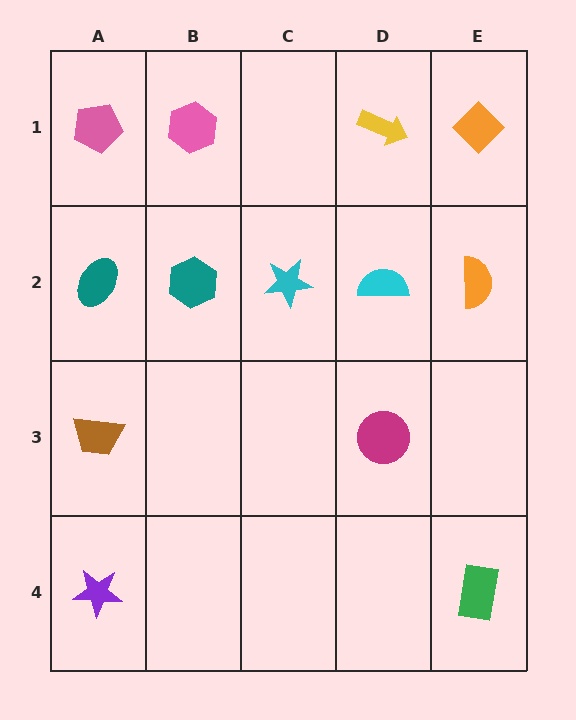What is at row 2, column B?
A teal hexagon.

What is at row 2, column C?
A cyan star.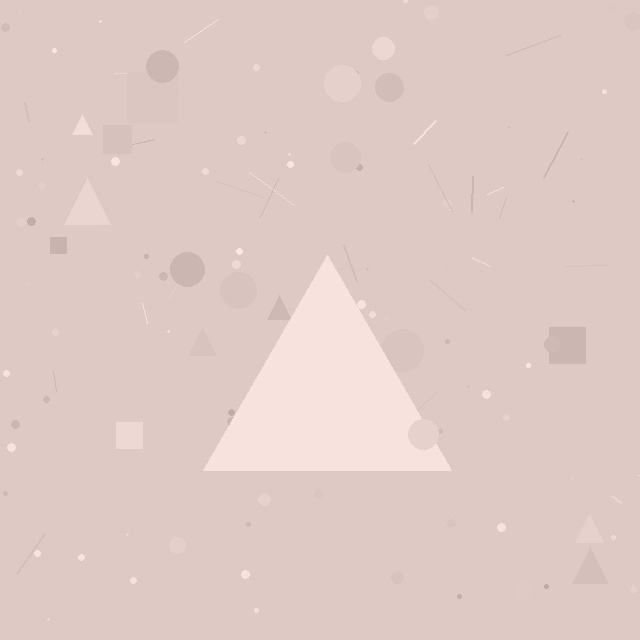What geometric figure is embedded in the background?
A triangle is embedded in the background.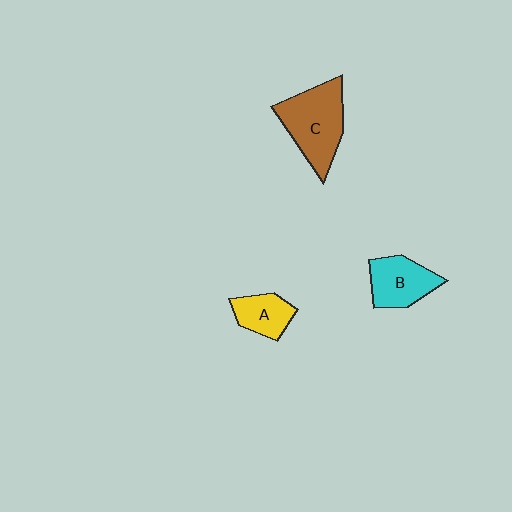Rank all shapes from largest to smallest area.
From largest to smallest: C (brown), B (cyan), A (yellow).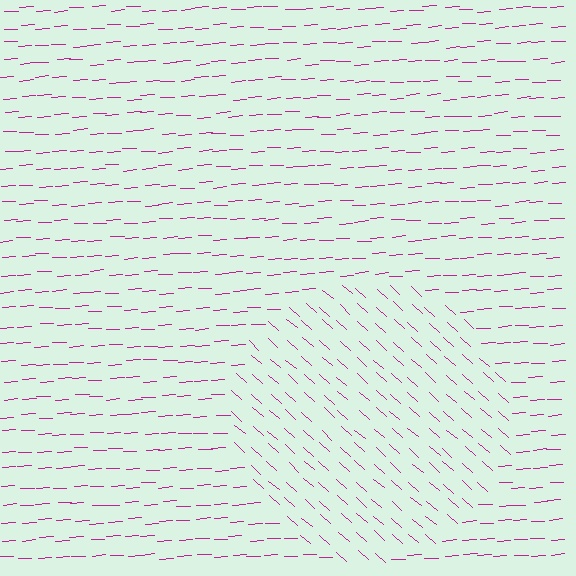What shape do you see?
I see a circle.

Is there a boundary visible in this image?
Yes, there is a texture boundary formed by a change in line orientation.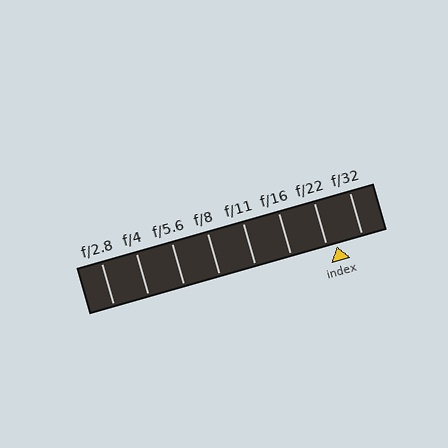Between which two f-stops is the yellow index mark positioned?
The index mark is between f/22 and f/32.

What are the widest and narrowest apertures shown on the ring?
The widest aperture shown is f/2.8 and the narrowest is f/32.